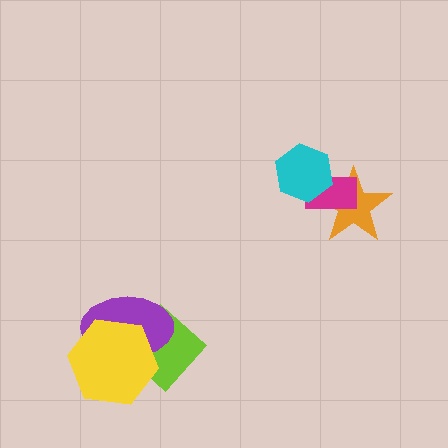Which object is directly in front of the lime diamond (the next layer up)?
The purple ellipse is directly in front of the lime diamond.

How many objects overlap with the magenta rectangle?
2 objects overlap with the magenta rectangle.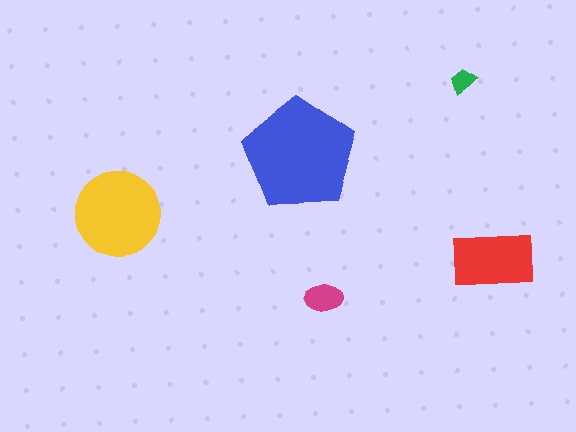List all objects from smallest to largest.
The green trapezoid, the magenta ellipse, the red rectangle, the yellow circle, the blue pentagon.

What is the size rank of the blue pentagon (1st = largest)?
1st.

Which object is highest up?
The green trapezoid is topmost.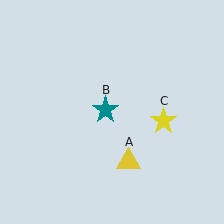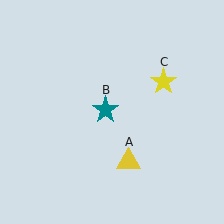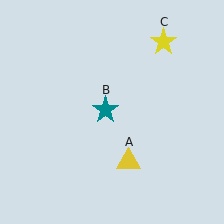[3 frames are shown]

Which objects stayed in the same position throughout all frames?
Yellow triangle (object A) and teal star (object B) remained stationary.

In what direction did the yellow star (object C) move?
The yellow star (object C) moved up.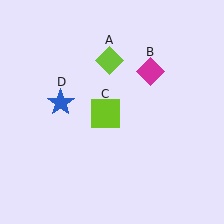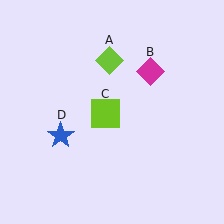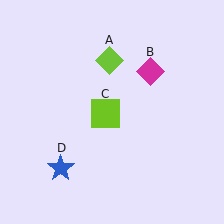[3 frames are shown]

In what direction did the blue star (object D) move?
The blue star (object D) moved down.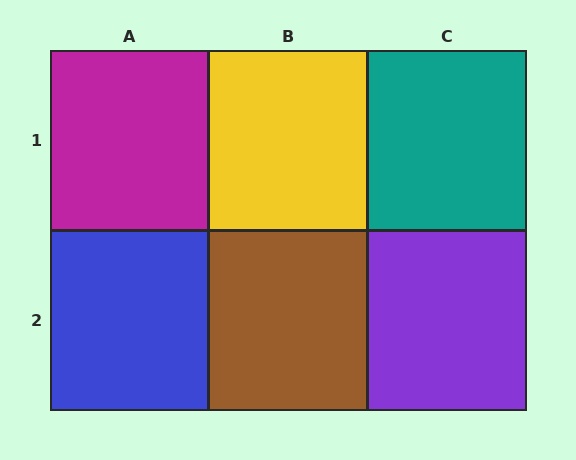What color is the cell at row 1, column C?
Teal.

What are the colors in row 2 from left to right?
Blue, brown, purple.